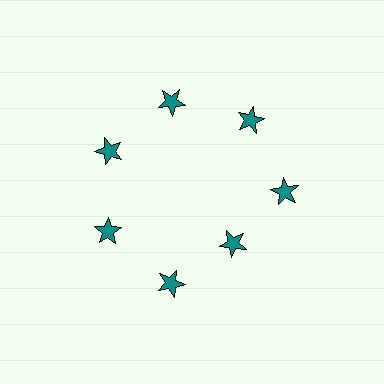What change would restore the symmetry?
The symmetry would be restored by moving it outward, back onto the ring so that all 7 stars sit at equal angles and equal distance from the center.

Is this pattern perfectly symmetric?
No. The 7 teal stars are arranged in a ring, but one element near the 5 o'clock position is pulled inward toward the center, breaking the 7-fold rotational symmetry.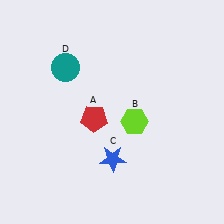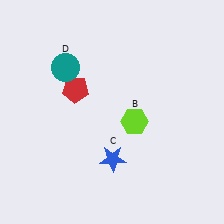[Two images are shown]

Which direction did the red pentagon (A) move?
The red pentagon (A) moved up.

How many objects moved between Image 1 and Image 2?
1 object moved between the two images.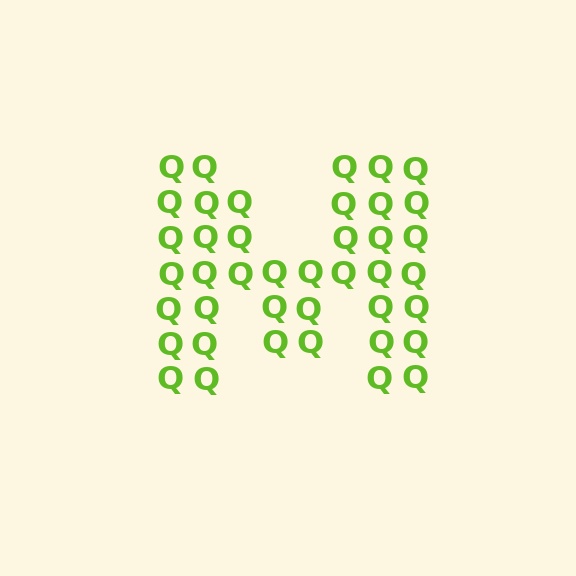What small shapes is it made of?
It is made of small letter Q's.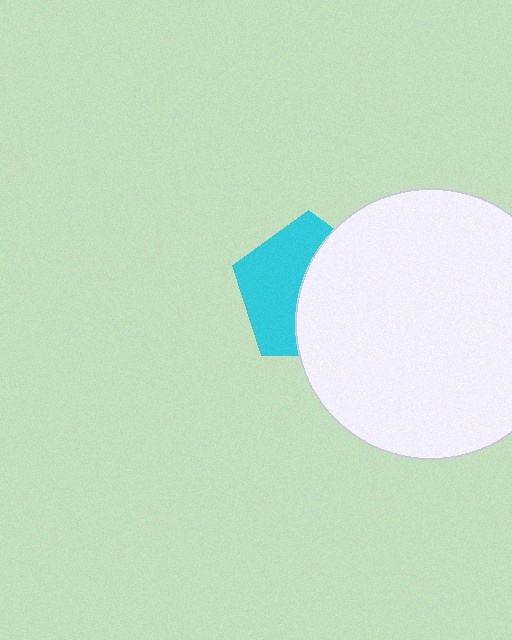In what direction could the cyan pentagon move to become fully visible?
The cyan pentagon could move left. That would shift it out from behind the white circle entirely.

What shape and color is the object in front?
The object in front is a white circle.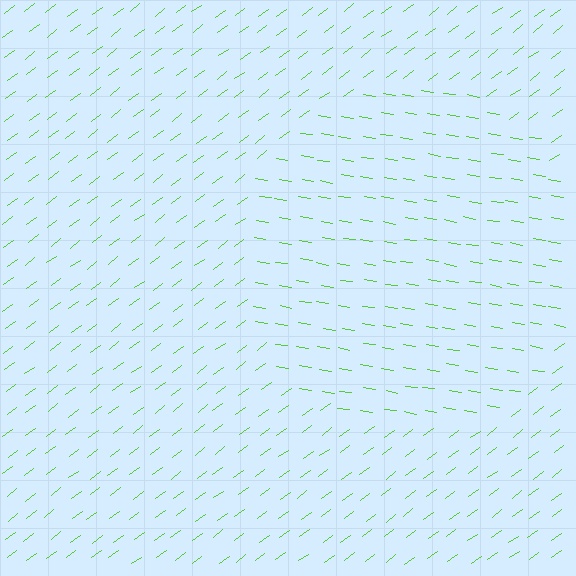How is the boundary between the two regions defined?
The boundary is defined purely by a change in line orientation (approximately 45 degrees difference). All lines are the same color and thickness.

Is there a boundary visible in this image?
Yes, there is a texture boundary formed by a change in line orientation.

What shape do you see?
I see a circle.